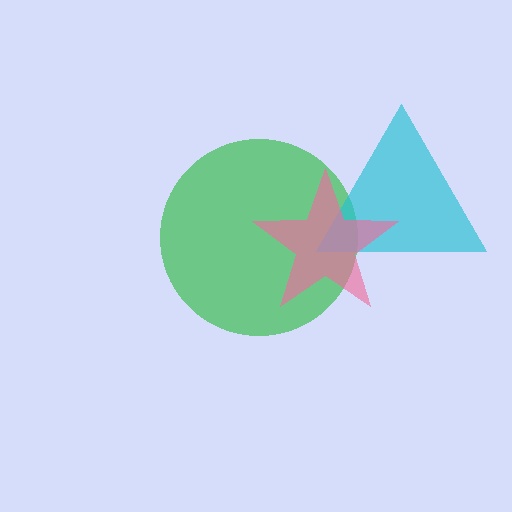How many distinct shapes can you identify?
There are 3 distinct shapes: a green circle, a cyan triangle, a pink star.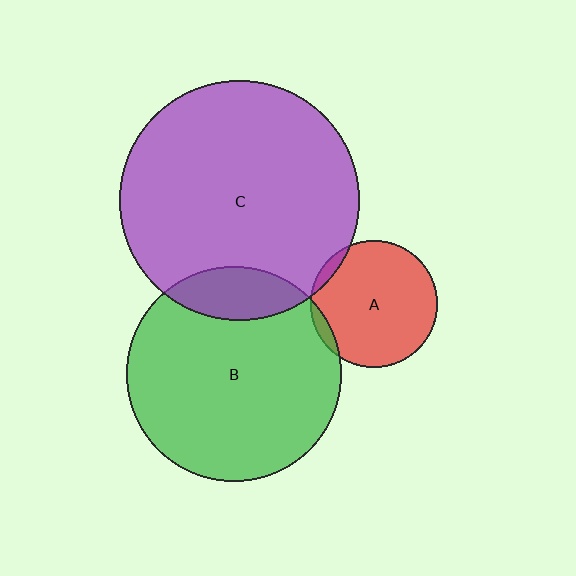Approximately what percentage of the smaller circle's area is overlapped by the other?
Approximately 5%.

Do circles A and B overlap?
Yes.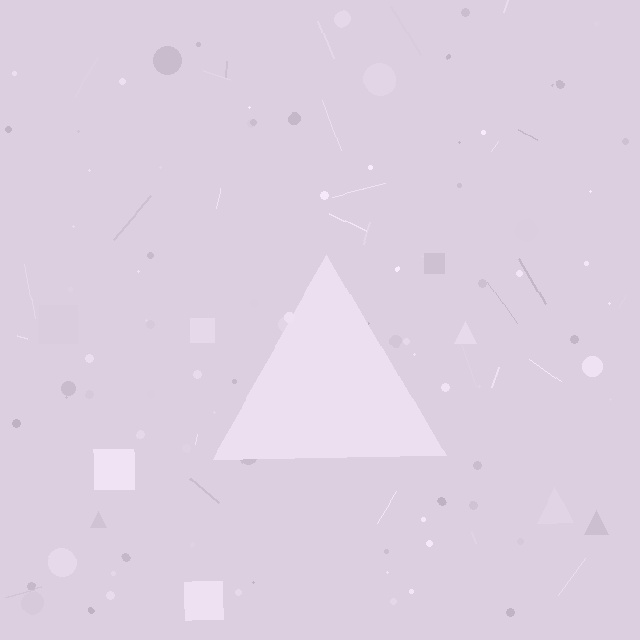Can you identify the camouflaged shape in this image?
The camouflaged shape is a triangle.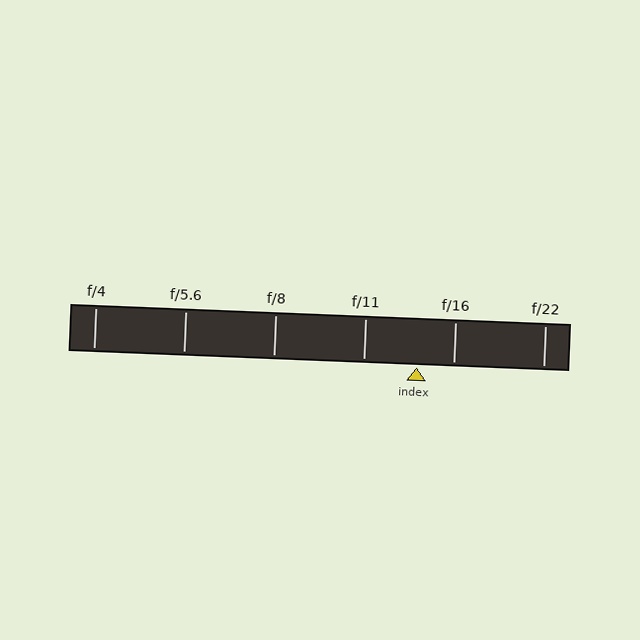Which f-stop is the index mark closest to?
The index mark is closest to f/16.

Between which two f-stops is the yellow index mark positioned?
The index mark is between f/11 and f/16.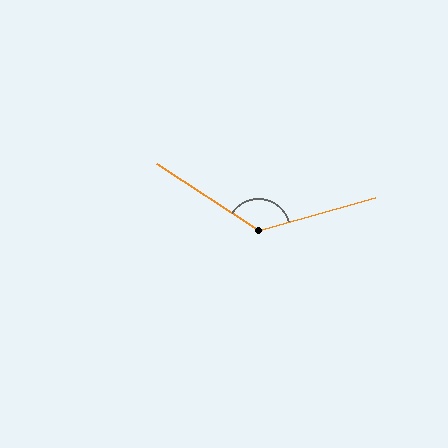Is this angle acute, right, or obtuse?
It is obtuse.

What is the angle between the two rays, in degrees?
Approximately 131 degrees.